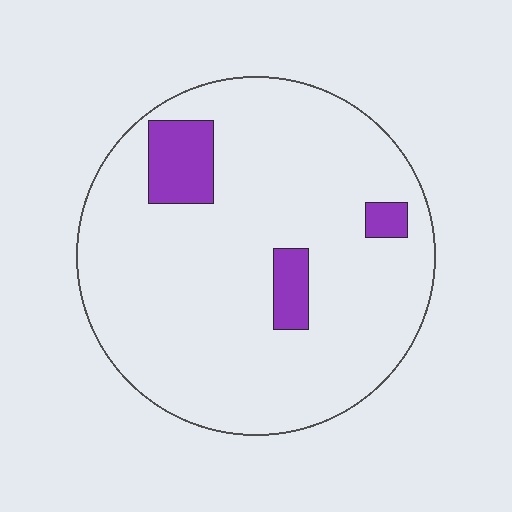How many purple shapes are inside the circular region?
3.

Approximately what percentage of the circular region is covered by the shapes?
Approximately 10%.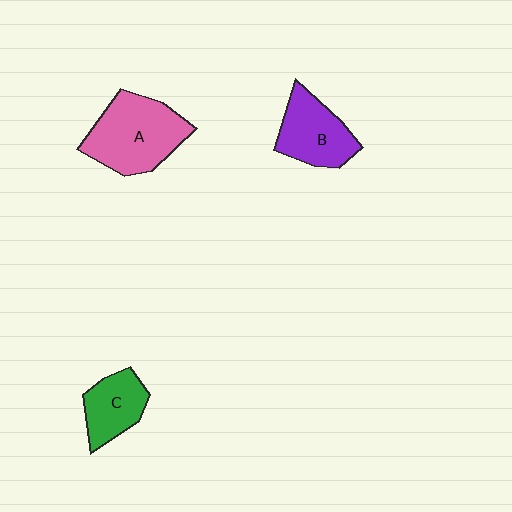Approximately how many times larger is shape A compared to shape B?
Approximately 1.4 times.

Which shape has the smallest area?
Shape C (green).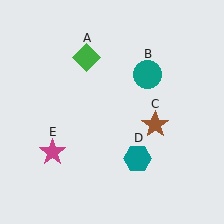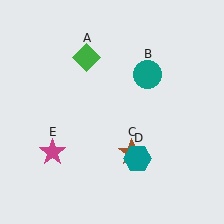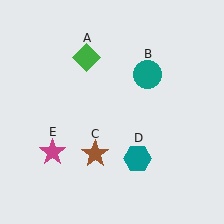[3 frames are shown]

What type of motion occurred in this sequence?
The brown star (object C) rotated clockwise around the center of the scene.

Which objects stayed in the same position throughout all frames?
Green diamond (object A) and teal circle (object B) and teal hexagon (object D) and magenta star (object E) remained stationary.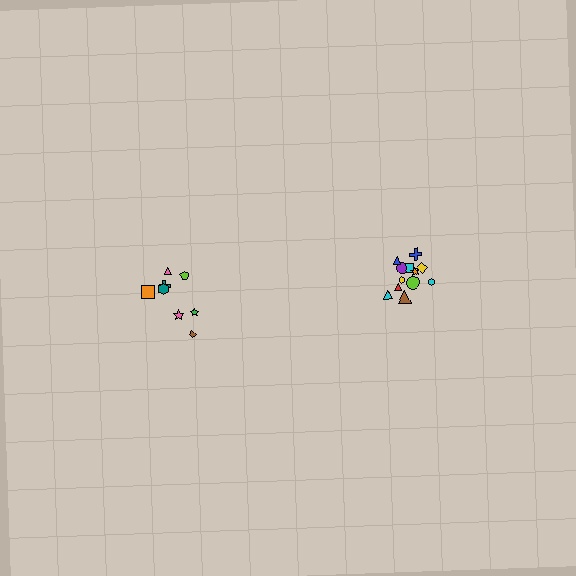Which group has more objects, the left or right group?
The right group.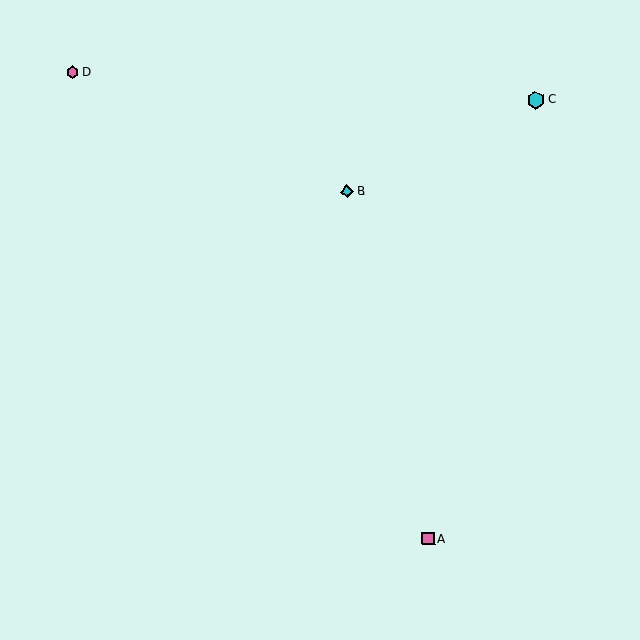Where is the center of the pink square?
The center of the pink square is at (428, 538).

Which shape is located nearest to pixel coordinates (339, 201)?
The cyan diamond (labeled B) at (347, 192) is nearest to that location.